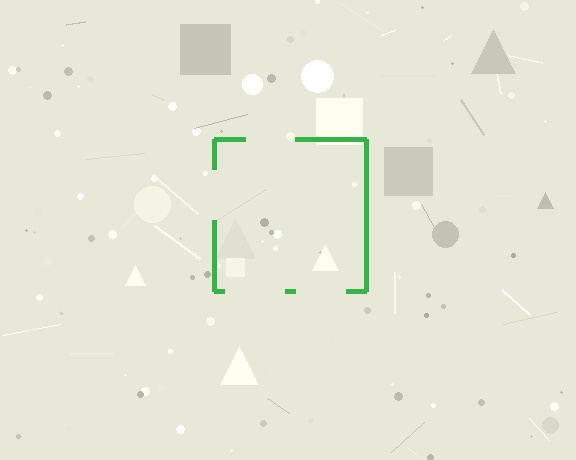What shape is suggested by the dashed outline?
The dashed outline suggests a square.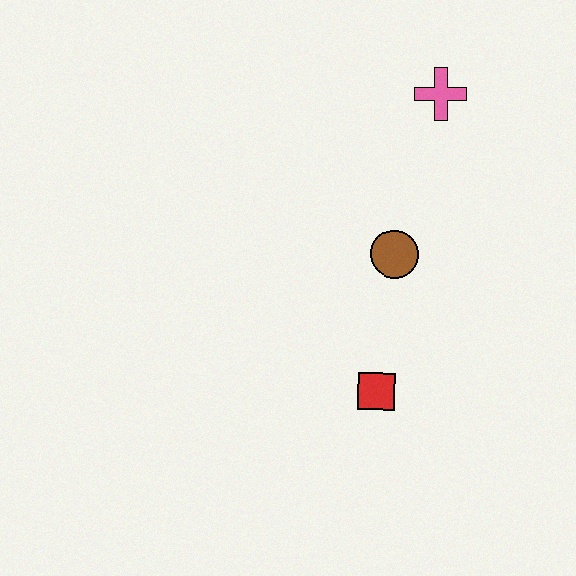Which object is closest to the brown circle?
The red square is closest to the brown circle.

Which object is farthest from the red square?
The pink cross is farthest from the red square.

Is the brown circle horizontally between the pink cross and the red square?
Yes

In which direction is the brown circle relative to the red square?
The brown circle is above the red square.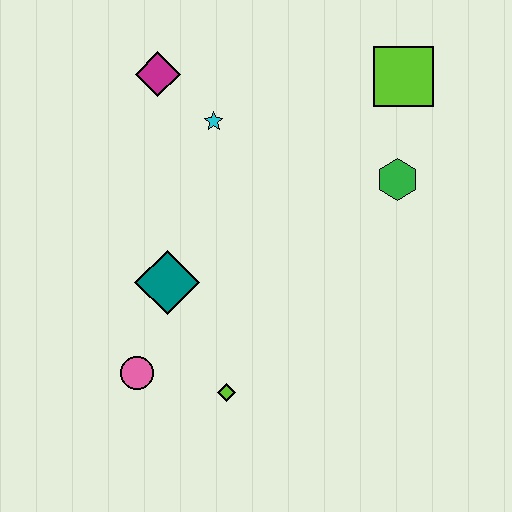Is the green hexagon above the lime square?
No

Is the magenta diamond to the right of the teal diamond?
No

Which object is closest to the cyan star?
The magenta diamond is closest to the cyan star.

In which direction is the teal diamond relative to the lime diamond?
The teal diamond is above the lime diamond.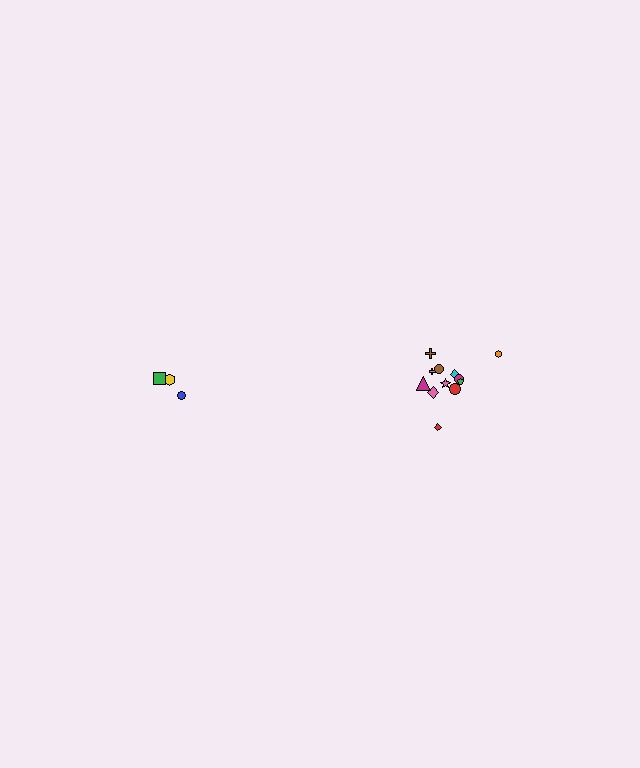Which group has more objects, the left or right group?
The right group.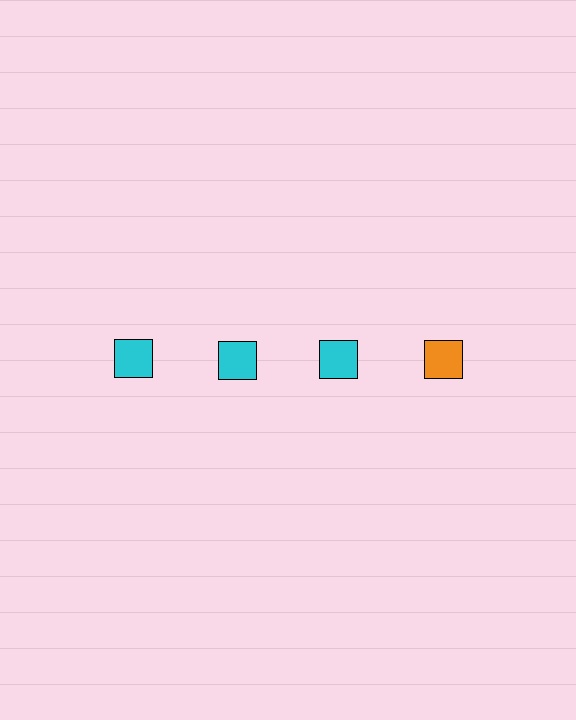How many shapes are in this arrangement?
There are 4 shapes arranged in a grid pattern.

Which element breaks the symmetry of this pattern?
The orange square in the top row, second from right column breaks the symmetry. All other shapes are cyan squares.